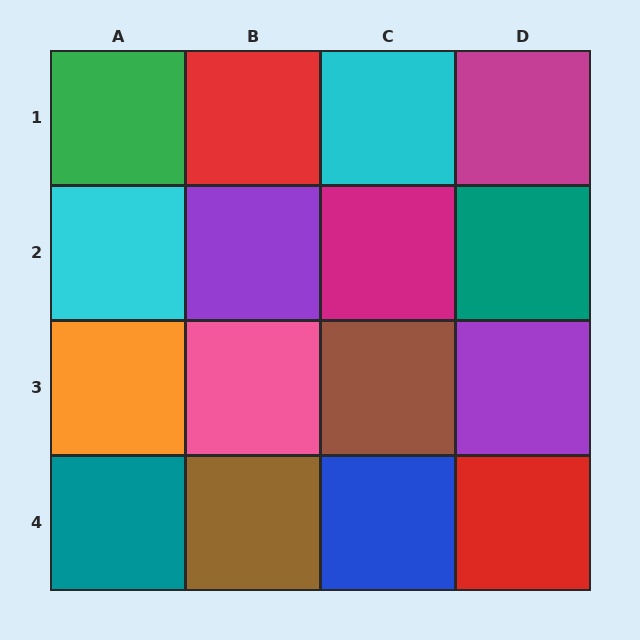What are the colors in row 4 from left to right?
Teal, brown, blue, red.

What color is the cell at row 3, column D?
Purple.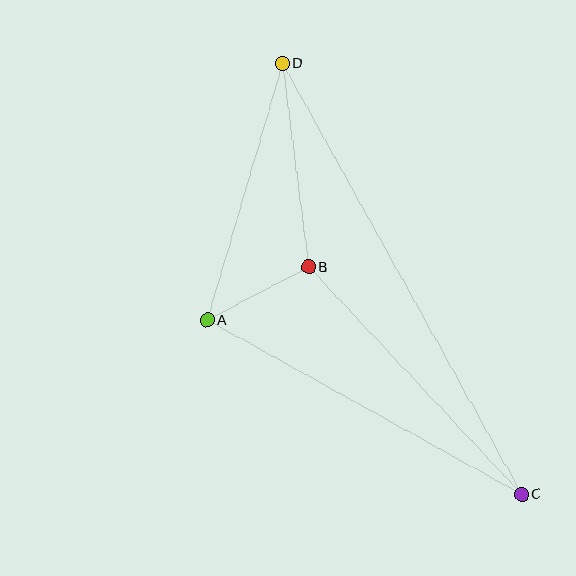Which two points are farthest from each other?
Points C and D are farthest from each other.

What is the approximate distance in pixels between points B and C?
The distance between B and C is approximately 311 pixels.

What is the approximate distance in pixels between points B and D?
The distance between B and D is approximately 206 pixels.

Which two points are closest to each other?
Points A and B are closest to each other.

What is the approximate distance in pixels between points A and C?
The distance between A and C is approximately 359 pixels.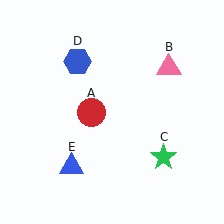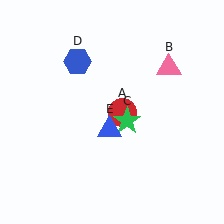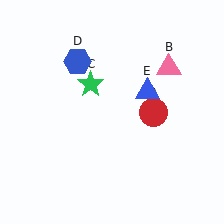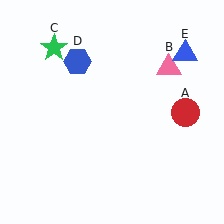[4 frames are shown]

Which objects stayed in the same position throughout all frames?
Pink triangle (object B) and blue hexagon (object D) remained stationary.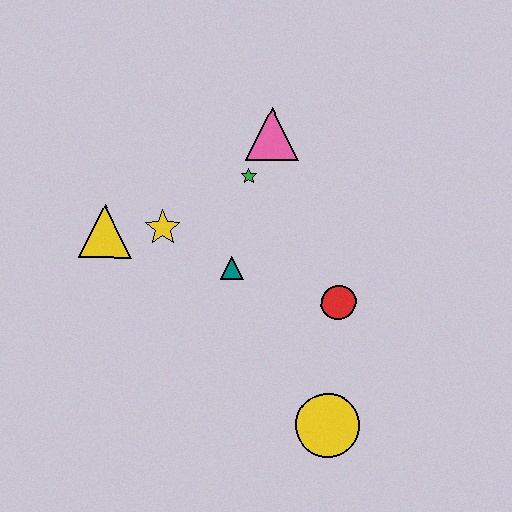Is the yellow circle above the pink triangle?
No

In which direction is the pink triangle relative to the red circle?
The pink triangle is above the red circle.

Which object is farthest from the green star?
The yellow circle is farthest from the green star.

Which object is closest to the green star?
The pink triangle is closest to the green star.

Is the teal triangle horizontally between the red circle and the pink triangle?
No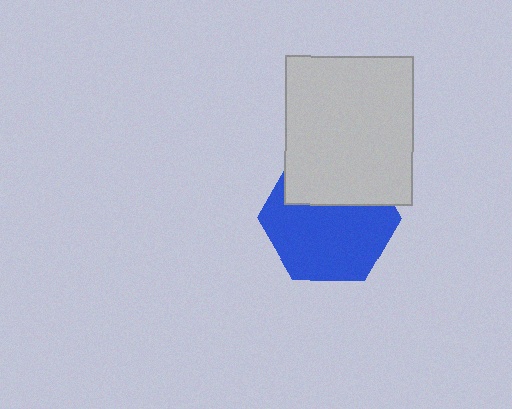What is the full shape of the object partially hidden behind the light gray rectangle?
The partially hidden object is a blue hexagon.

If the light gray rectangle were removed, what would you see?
You would see the complete blue hexagon.